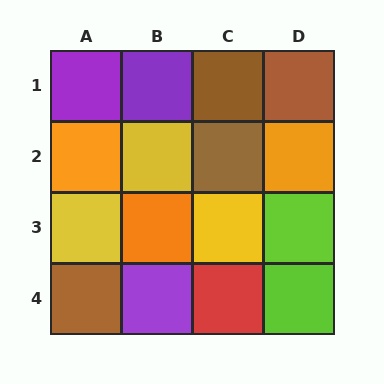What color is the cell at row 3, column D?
Lime.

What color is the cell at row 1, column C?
Brown.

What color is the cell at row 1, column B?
Purple.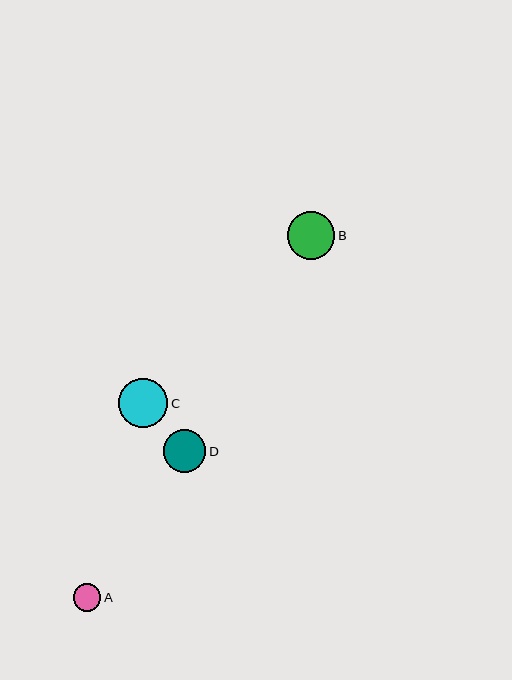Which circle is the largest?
Circle C is the largest with a size of approximately 50 pixels.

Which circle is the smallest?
Circle A is the smallest with a size of approximately 28 pixels.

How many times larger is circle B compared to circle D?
Circle B is approximately 1.1 times the size of circle D.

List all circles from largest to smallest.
From largest to smallest: C, B, D, A.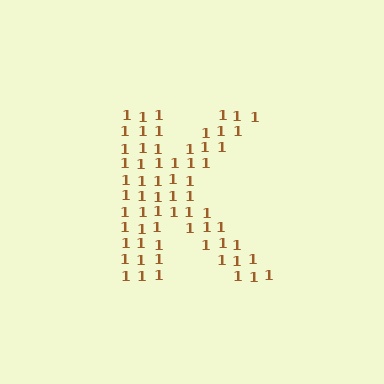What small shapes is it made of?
It is made of small digit 1's.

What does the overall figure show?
The overall figure shows the letter K.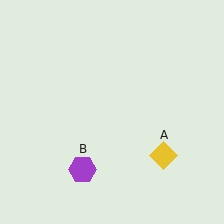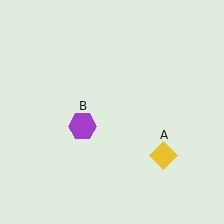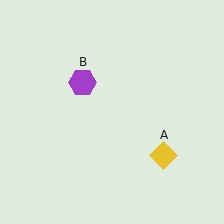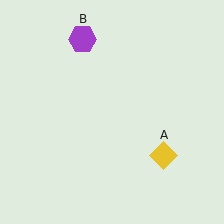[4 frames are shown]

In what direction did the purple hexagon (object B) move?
The purple hexagon (object B) moved up.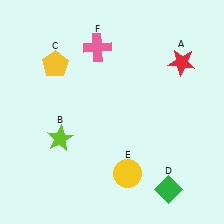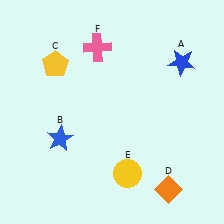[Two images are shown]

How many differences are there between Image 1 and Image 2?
There are 3 differences between the two images.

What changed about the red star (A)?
In Image 1, A is red. In Image 2, it changed to blue.